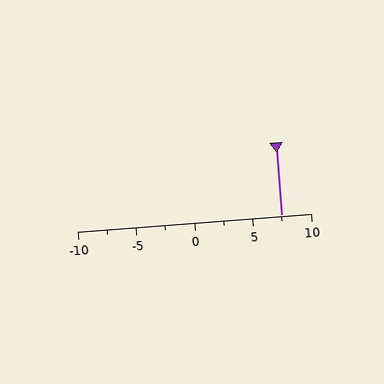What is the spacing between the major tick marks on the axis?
The major ticks are spaced 5 apart.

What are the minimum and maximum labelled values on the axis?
The axis runs from -10 to 10.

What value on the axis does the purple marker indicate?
The marker indicates approximately 7.5.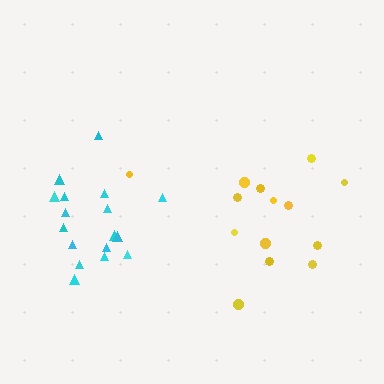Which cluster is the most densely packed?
Cyan.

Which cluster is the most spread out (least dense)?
Yellow.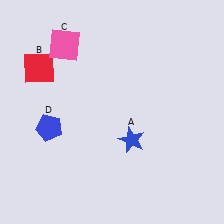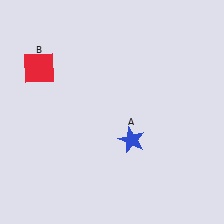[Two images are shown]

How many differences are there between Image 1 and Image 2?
There are 2 differences between the two images.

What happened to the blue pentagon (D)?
The blue pentagon (D) was removed in Image 2. It was in the bottom-left area of Image 1.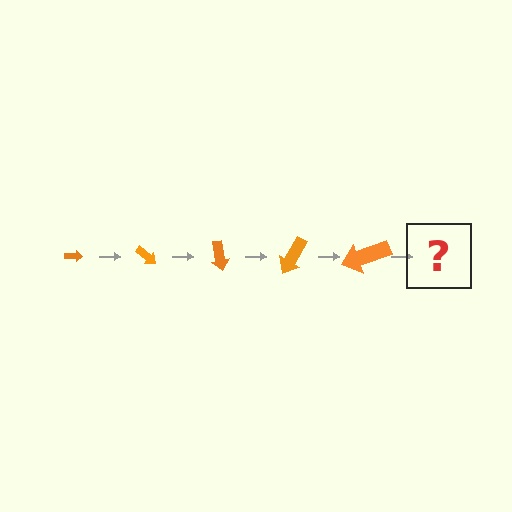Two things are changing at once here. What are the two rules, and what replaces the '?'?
The two rules are that the arrow grows larger each step and it rotates 40 degrees each step. The '?' should be an arrow, larger than the previous one and rotated 200 degrees from the start.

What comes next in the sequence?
The next element should be an arrow, larger than the previous one and rotated 200 degrees from the start.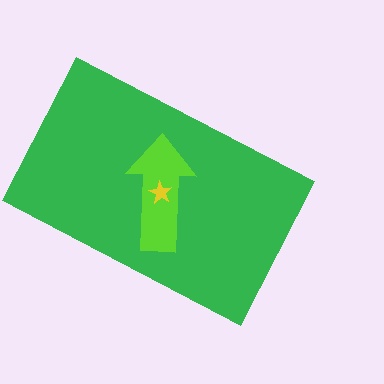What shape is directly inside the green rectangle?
The lime arrow.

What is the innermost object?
The yellow star.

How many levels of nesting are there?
3.